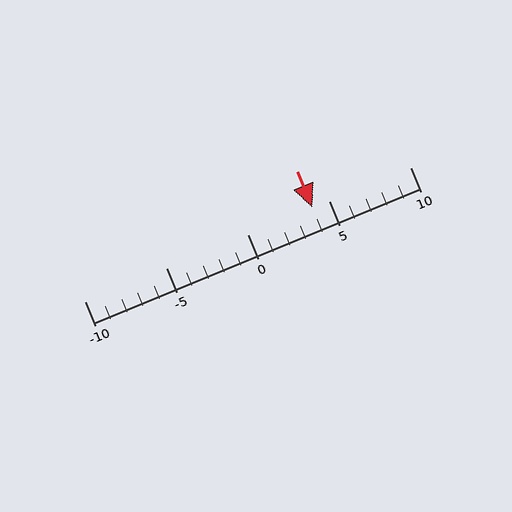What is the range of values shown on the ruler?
The ruler shows values from -10 to 10.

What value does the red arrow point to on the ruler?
The red arrow points to approximately 4.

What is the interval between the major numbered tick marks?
The major tick marks are spaced 5 units apart.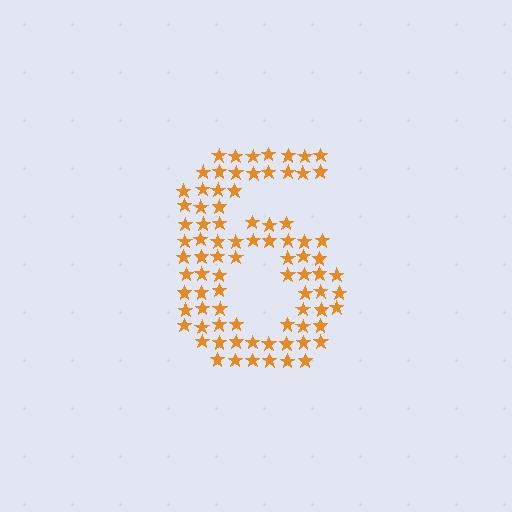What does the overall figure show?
The overall figure shows the digit 6.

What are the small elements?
The small elements are stars.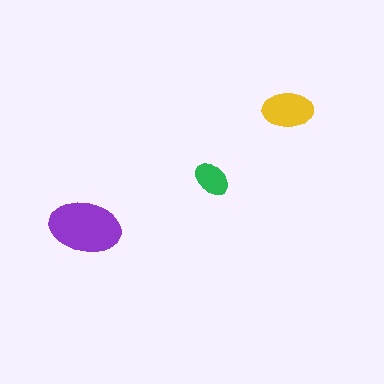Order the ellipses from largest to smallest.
the purple one, the yellow one, the green one.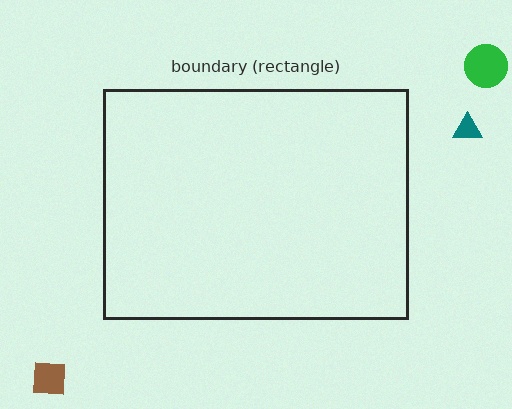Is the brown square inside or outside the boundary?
Outside.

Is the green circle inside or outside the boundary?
Outside.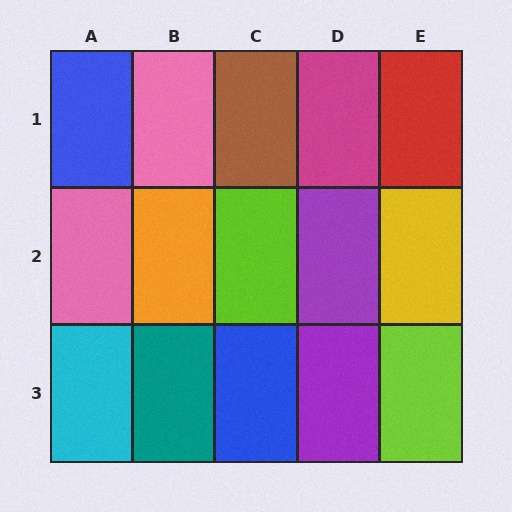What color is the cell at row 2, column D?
Purple.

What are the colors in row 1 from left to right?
Blue, pink, brown, magenta, red.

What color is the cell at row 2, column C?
Lime.